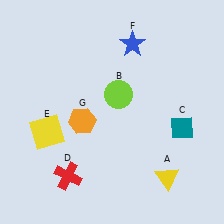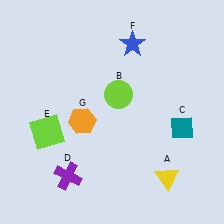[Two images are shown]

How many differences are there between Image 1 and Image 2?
There are 2 differences between the two images.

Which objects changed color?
D changed from red to purple. E changed from yellow to lime.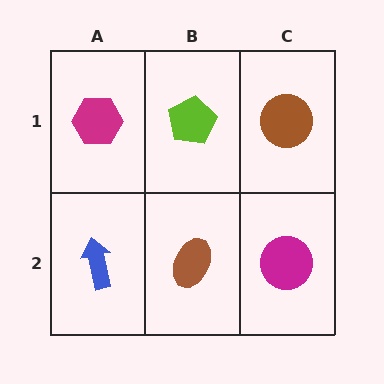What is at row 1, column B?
A lime pentagon.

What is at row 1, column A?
A magenta hexagon.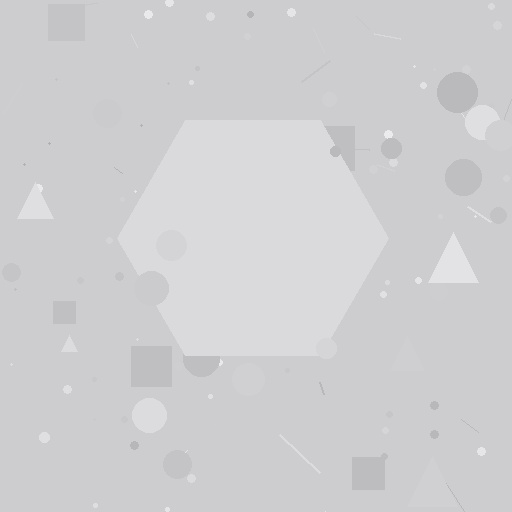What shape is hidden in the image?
A hexagon is hidden in the image.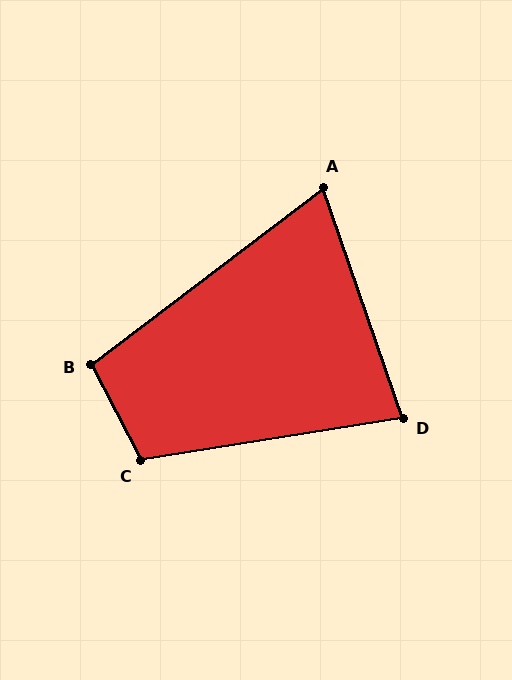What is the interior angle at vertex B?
Approximately 100 degrees (obtuse).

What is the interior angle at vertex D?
Approximately 80 degrees (acute).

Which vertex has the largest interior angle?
C, at approximately 108 degrees.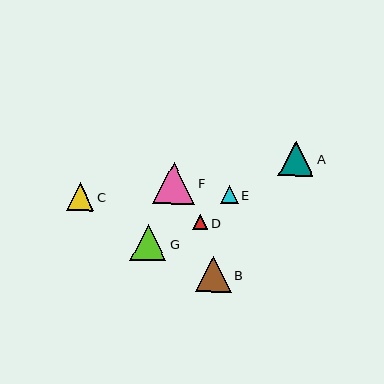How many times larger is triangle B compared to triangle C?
Triangle B is approximately 1.3 times the size of triangle C.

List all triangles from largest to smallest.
From largest to smallest: F, G, B, A, C, E, D.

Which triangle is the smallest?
Triangle D is the smallest with a size of approximately 15 pixels.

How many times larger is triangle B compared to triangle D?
Triangle B is approximately 2.3 times the size of triangle D.